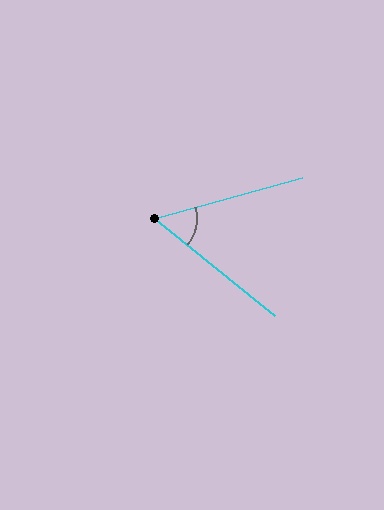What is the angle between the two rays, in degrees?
Approximately 55 degrees.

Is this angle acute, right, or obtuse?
It is acute.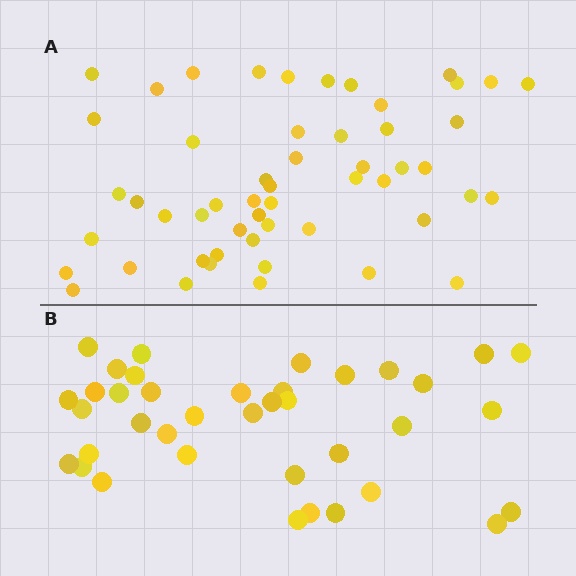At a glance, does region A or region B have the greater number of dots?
Region A (the top region) has more dots.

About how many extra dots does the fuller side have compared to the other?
Region A has approximately 15 more dots than region B.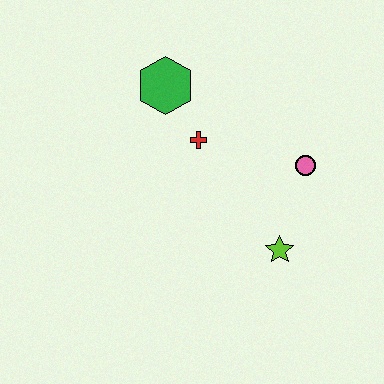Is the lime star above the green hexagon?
No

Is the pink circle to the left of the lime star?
No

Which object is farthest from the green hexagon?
The lime star is farthest from the green hexagon.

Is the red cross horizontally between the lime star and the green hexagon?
Yes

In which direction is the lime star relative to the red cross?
The lime star is below the red cross.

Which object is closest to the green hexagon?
The red cross is closest to the green hexagon.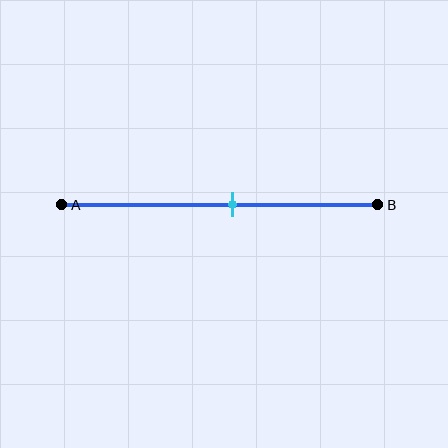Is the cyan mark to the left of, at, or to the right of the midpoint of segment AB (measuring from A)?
The cyan mark is to the right of the midpoint of segment AB.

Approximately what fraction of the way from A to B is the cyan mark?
The cyan mark is approximately 55% of the way from A to B.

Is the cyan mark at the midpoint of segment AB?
No, the mark is at about 55% from A, not at the 50% midpoint.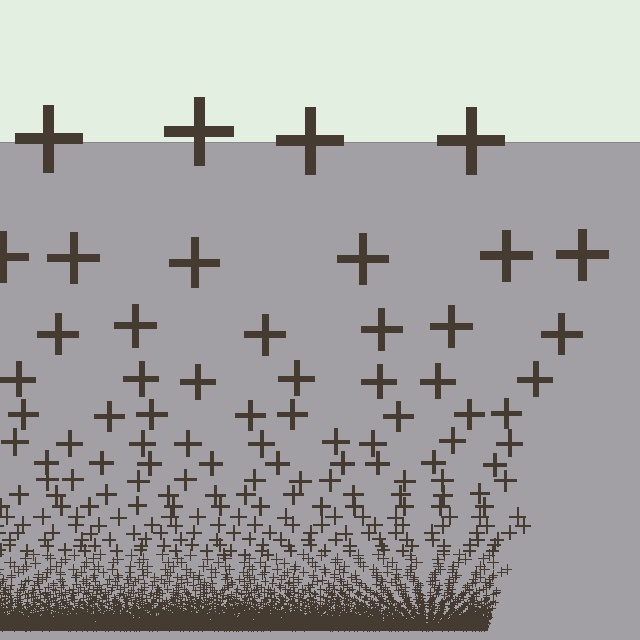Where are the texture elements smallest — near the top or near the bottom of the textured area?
Near the bottom.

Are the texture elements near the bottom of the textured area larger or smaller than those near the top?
Smaller. The gradient is inverted — elements near the bottom are smaller and denser.